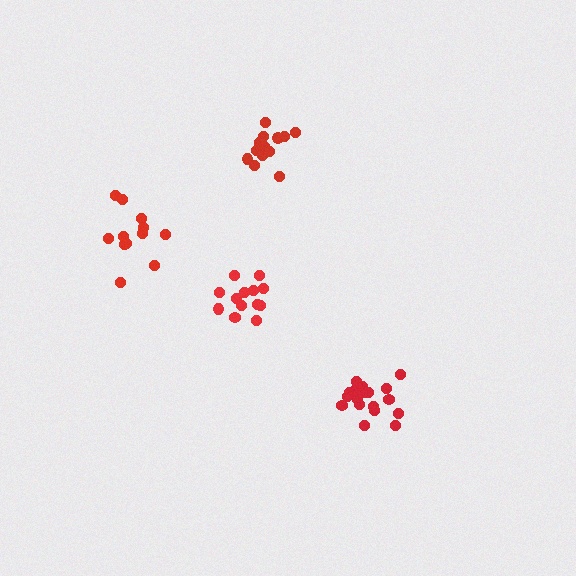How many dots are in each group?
Group 1: 13 dots, Group 2: 15 dots, Group 3: 12 dots, Group 4: 18 dots (58 total).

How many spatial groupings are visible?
There are 4 spatial groupings.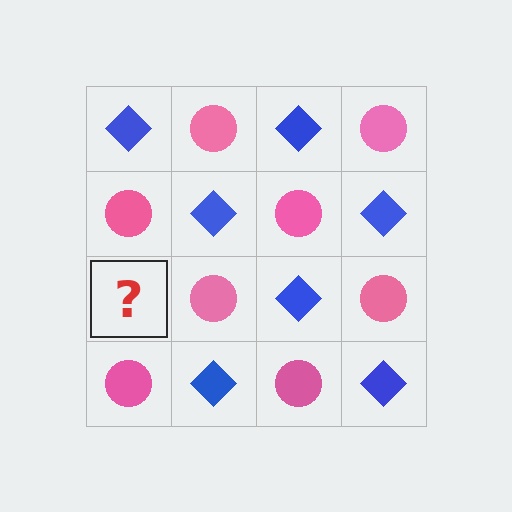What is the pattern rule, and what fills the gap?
The rule is that it alternates blue diamond and pink circle in a checkerboard pattern. The gap should be filled with a blue diamond.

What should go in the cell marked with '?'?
The missing cell should contain a blue diamond.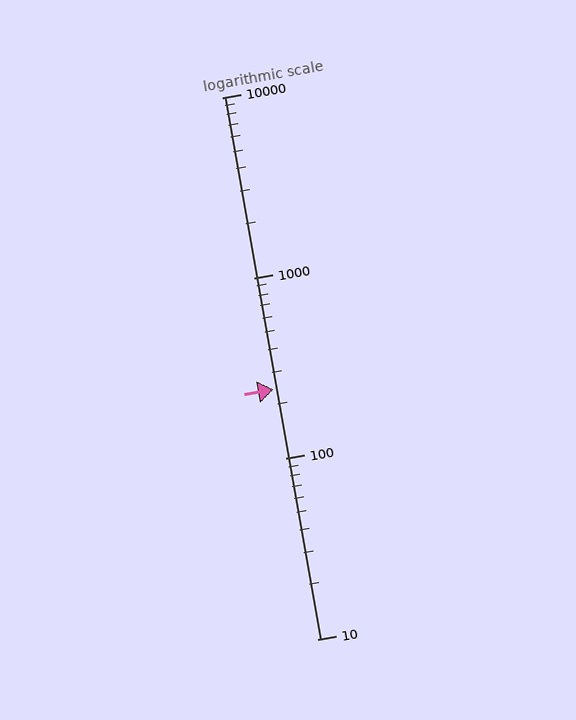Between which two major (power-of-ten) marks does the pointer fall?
The pointer is between 100 and 1000.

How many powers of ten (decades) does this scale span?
The scale spans 3 decades, from 10 to 10000.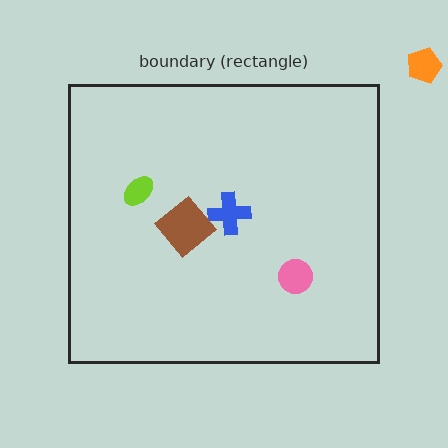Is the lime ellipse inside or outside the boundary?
Inside.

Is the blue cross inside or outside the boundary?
Inside.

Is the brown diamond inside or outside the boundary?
Inside.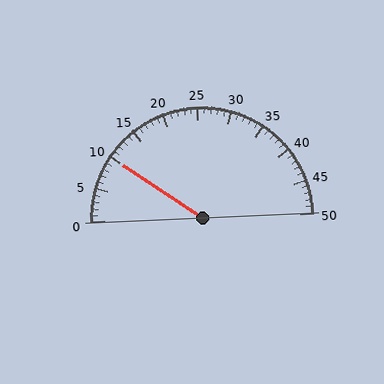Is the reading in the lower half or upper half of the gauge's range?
The reading is in the lower half of the range (0 to 50).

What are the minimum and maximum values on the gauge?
The gauge ranges from 0 to 50.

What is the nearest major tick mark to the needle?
The nearest major tick mark is 10.